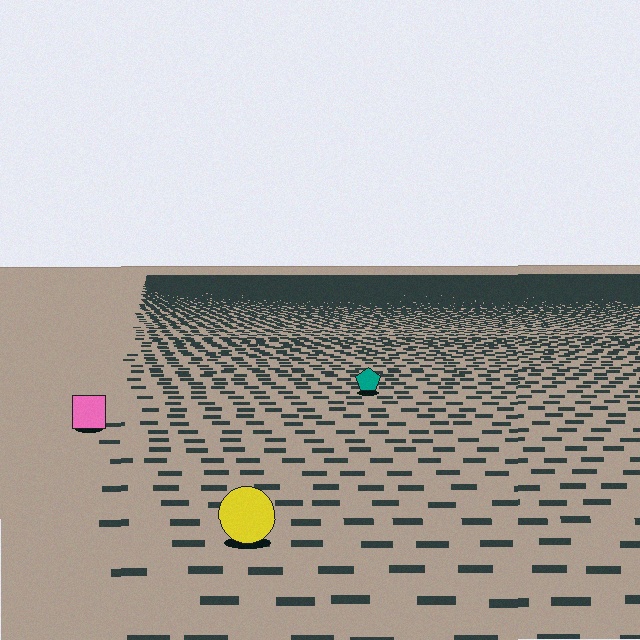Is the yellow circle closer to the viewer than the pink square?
Yes. The yellow circle is closer — you can tell from the texture gradient: the ground texture is coarser near it.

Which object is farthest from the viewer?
The teal pentagon is farthest from the viewer. It appears smaller and the ground texture around it is denser.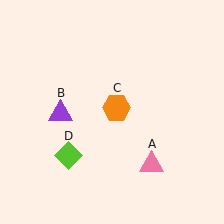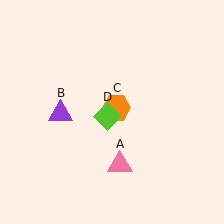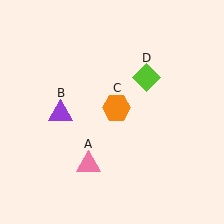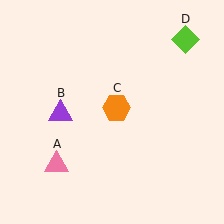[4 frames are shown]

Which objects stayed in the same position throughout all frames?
Purple triangle (object B) and orange hexagon (object C) remained stationary.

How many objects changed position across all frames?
2 objects changed position: pink triangle (object A), lime diamond (object D).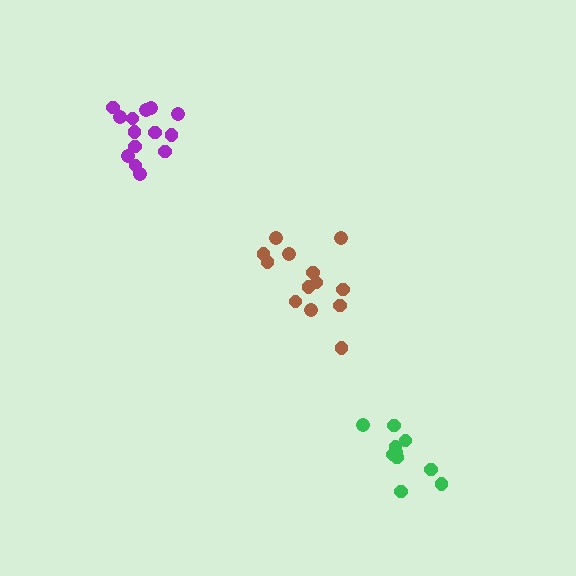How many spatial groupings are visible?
There are 3 spatial groupings.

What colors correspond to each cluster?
The clusters are colored: green, purple, brown.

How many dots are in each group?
Group 1: 10 dots, Group 2: 14 dots, Group 3: 13 dots (37 total).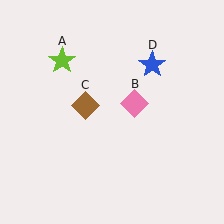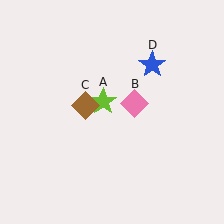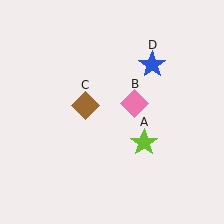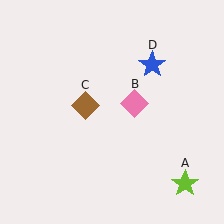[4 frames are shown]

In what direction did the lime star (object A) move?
The lime star (object A) moved down and to the right.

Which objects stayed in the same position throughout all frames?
Pink diamond (object B) and brown diamond (object C) and blue star (object D) remained stationary.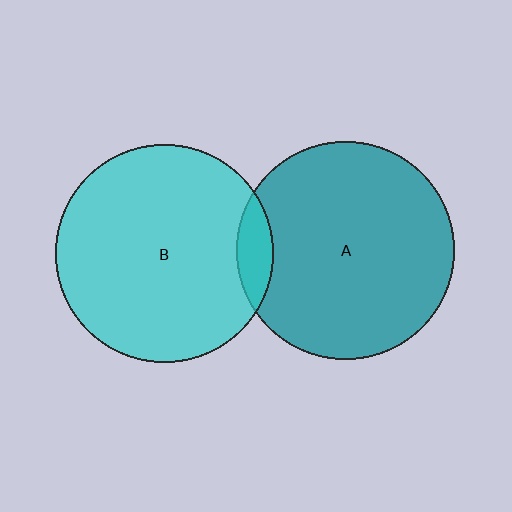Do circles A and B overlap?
Yes.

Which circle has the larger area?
Circle B (cyan).